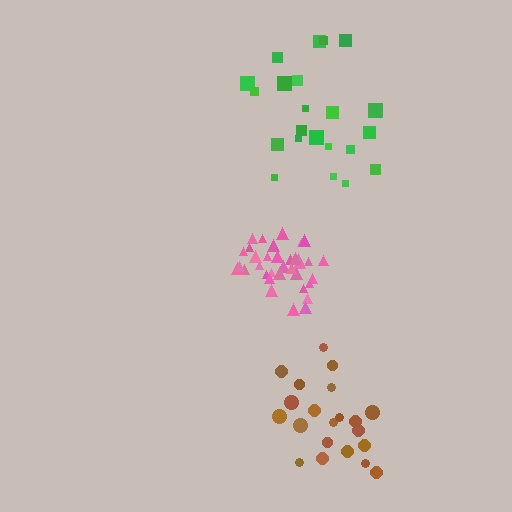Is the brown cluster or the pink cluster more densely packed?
Pink.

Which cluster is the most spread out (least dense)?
Green.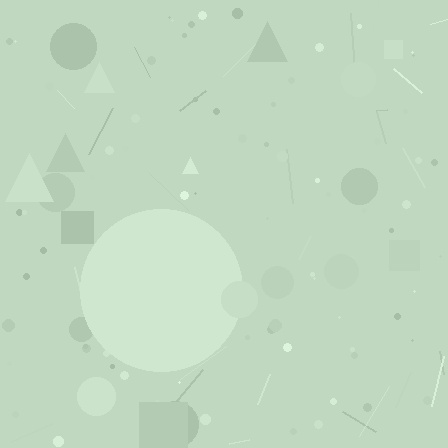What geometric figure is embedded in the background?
A circle is embedded in the background.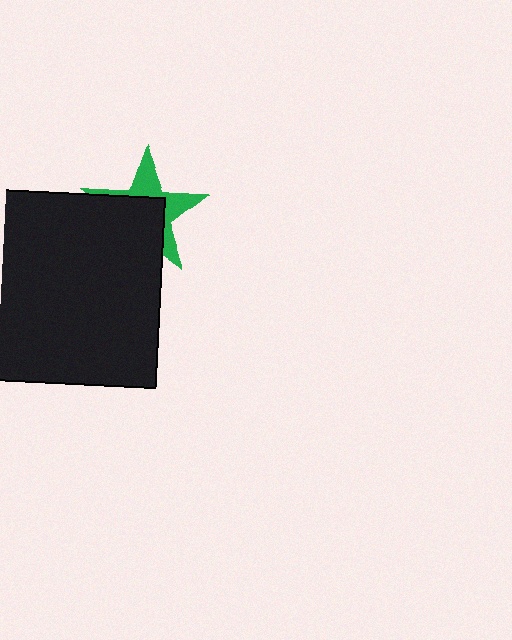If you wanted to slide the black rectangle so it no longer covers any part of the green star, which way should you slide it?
Slide it toward the lower-left — that is the most direct way to separate the two shapes.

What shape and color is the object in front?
The object in front is a black rectangle.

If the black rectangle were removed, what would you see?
You would see the complete green star.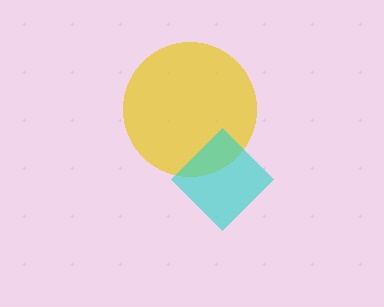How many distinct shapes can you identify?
There are 2 distinct shapes: a yellow circle, a cyan diamond.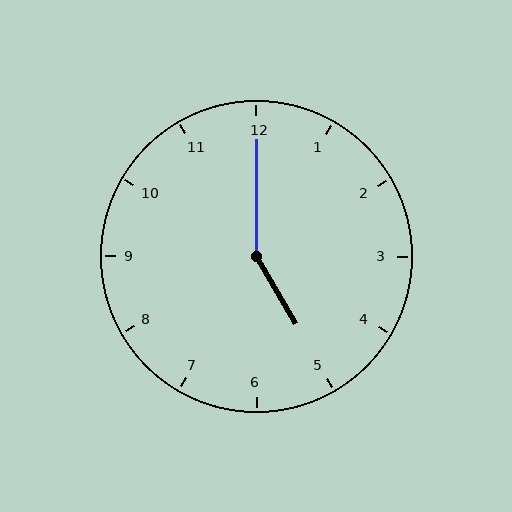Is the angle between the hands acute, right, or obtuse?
It is obtuse.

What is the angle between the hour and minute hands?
Approximately 150 degrees.